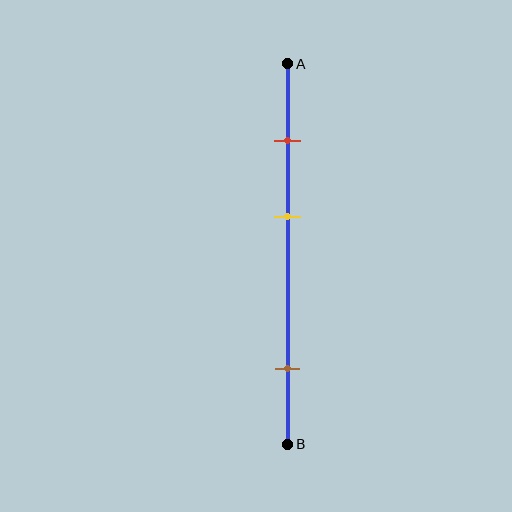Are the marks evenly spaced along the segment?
No, the marks are not evenly spaced.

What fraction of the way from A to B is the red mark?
The red mark is approximately 20% (0.2) of the way from A to B.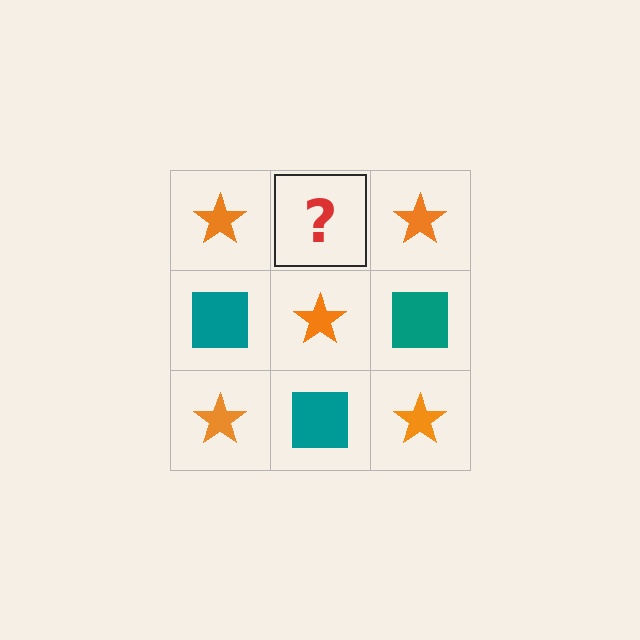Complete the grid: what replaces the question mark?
The question mark should be replaced with a teal square.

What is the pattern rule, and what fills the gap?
The rule is that it alternates orange star and teal square in a checkerboard pattern. The gap should be filled with a teal square.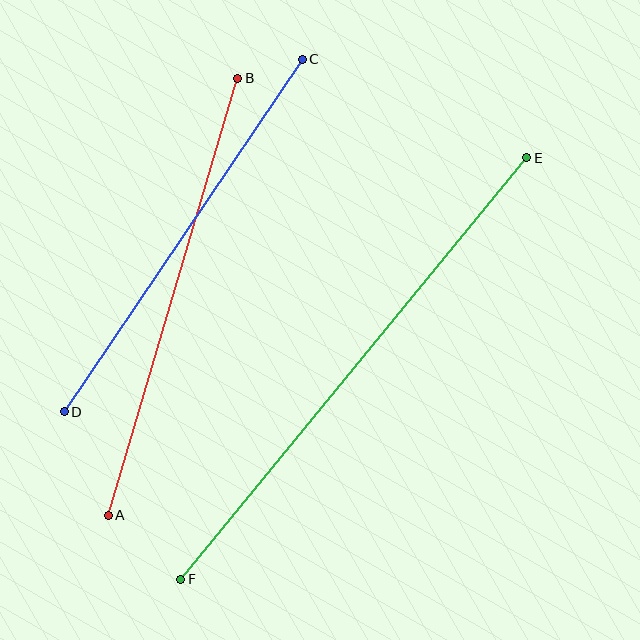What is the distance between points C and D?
The distance is approximately 425 pixels.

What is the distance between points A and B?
The distance is approximately 456 pixels.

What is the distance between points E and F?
The distance is approximately 545 pixels.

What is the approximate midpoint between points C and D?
The midpoint is at approximately (183, 235) pixels.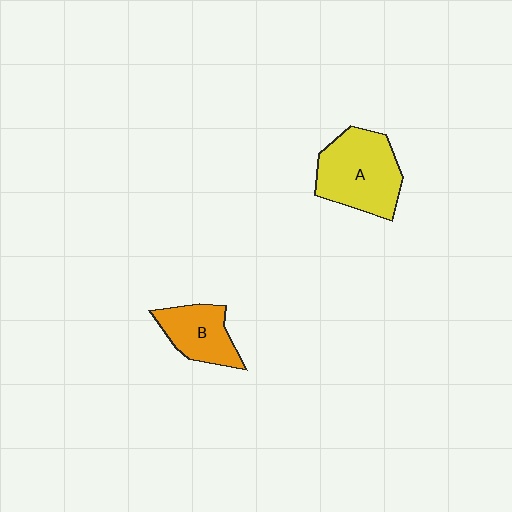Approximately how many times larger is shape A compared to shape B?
Approximately 1.6 times.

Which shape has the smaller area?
Shape B (orange).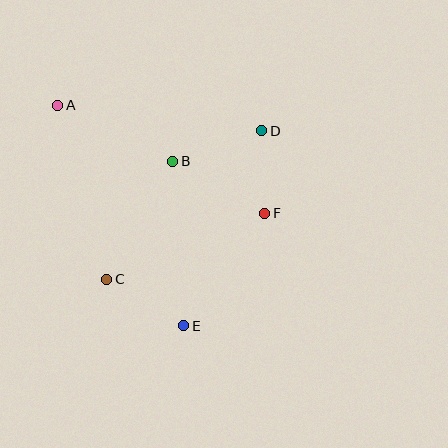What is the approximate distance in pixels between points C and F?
The distance between C and F is approximately 171 pixels.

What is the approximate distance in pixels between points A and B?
The distance between A and B is approximately 128 pixels.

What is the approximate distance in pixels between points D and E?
The distance between D and E is approximately 210 pixels.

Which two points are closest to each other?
Points D and F are closest to each other.